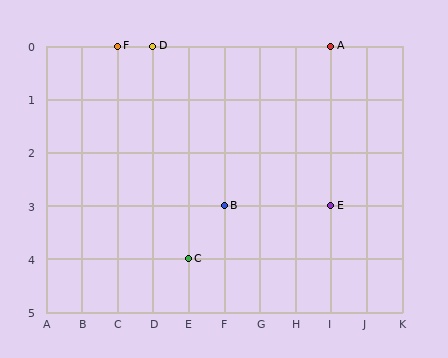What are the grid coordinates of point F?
Point F is at grid coordinates (C, 0).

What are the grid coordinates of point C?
Point C is at grid coordinates (E, 4).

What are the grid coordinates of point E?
Point E is at grid coordinates (I, 3).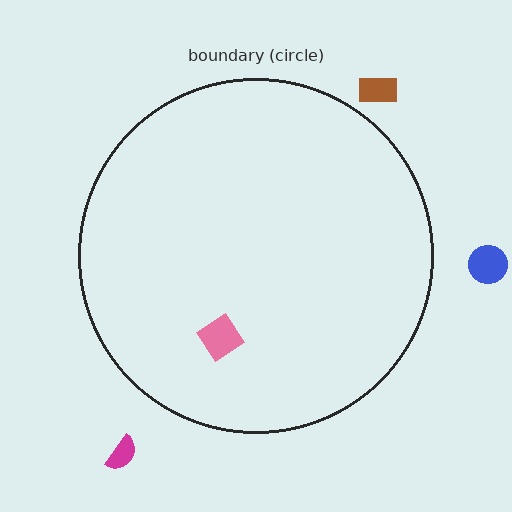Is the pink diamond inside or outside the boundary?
Inside.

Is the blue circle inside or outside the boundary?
Outside.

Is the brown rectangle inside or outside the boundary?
Outside.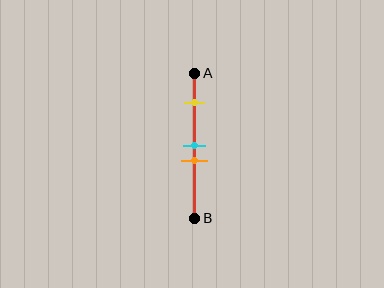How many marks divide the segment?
There are 3 marks dividing the segment.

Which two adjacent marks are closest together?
The cyan and orange marks are the closest adjacent pair.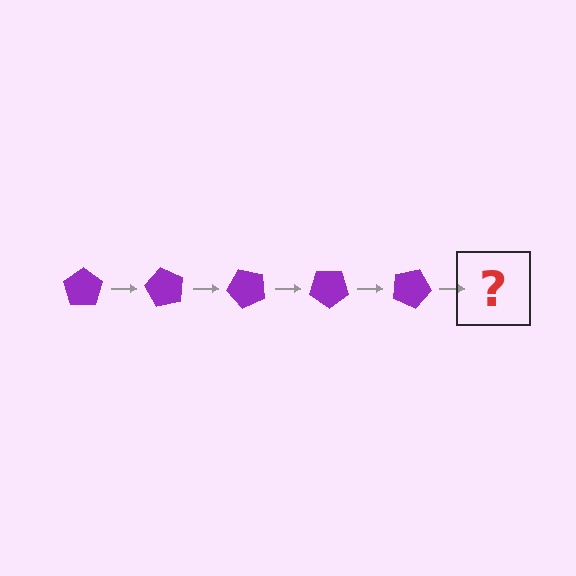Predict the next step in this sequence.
The next step is a purple pentagon rotated 300 degrees.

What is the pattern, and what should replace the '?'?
The pattern is that the pentagon rotates 60 degrees each step. The '?' should be a purple pentagon rotated 300 degrees.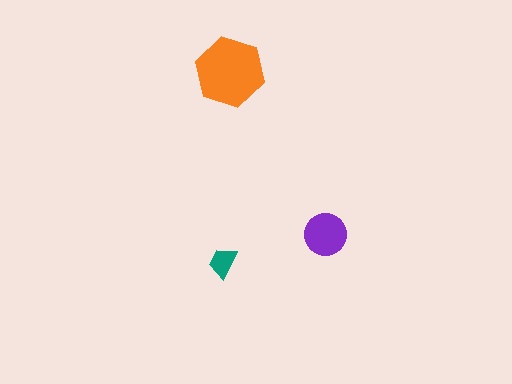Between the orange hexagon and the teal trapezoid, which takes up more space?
The orange hexagon.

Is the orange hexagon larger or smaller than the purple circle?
Larger.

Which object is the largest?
The orange hexagon.